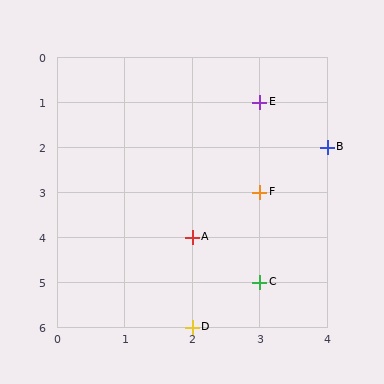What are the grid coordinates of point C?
Point C is at grid coordinates (3, 5).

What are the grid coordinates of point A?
Point A is at grid coordinates (2, 4).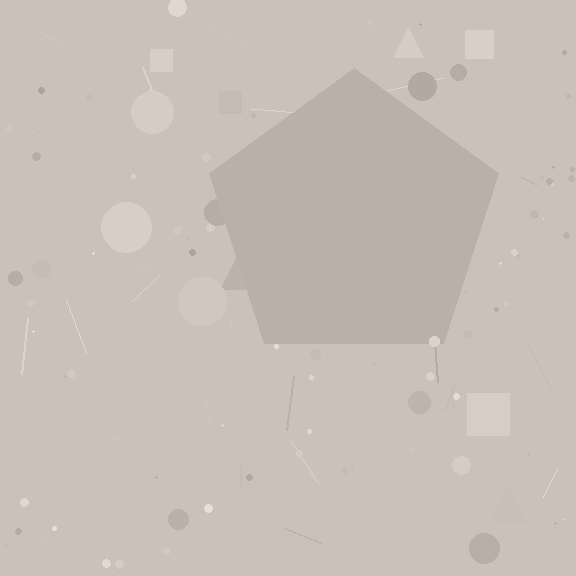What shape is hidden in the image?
A pentagon is hidden in the image.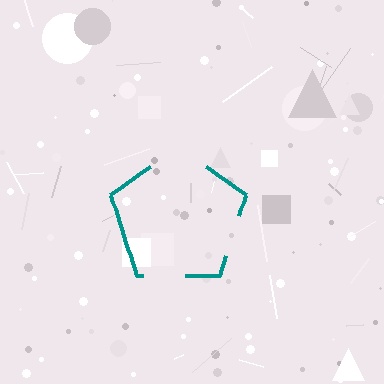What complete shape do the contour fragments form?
The contour fragments form a pentagon.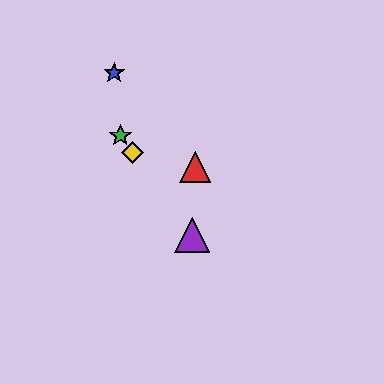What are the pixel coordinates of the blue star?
The blue star is at (114, 73).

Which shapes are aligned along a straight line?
The green star, the yellow diamond, the purple triangle are aligned along a straight line.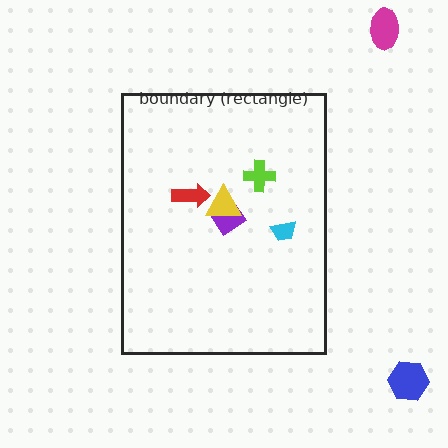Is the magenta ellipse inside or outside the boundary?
Outside.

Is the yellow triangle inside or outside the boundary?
Inside.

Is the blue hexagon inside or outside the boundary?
Outside.